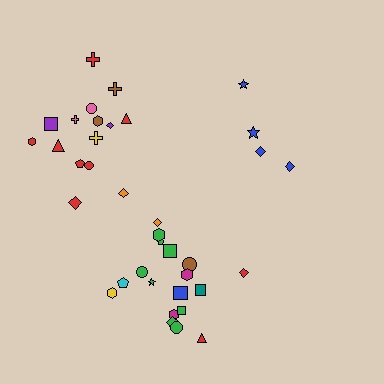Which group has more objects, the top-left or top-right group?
The top-left group.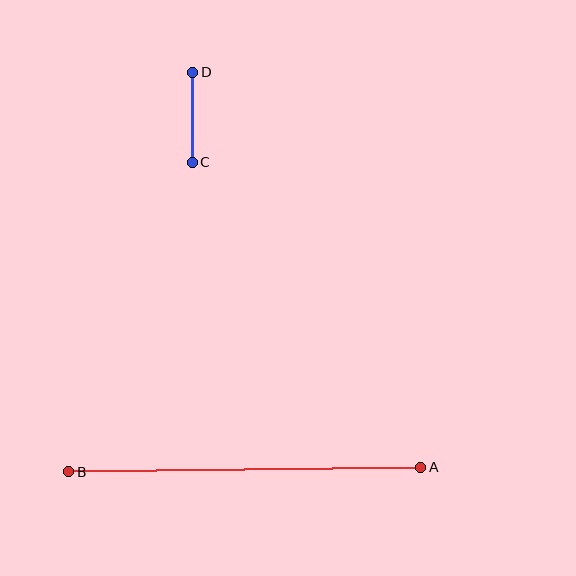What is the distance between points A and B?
The distance is approximately 352 pixels.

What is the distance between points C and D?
The distance is approximately 90 pixels.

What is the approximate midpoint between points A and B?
The midpoint is at approximately (245, 469) pixels.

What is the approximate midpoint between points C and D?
The midpoint is at approximately (192, 117) pixels.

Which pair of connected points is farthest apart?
Points A and B are farthest apart.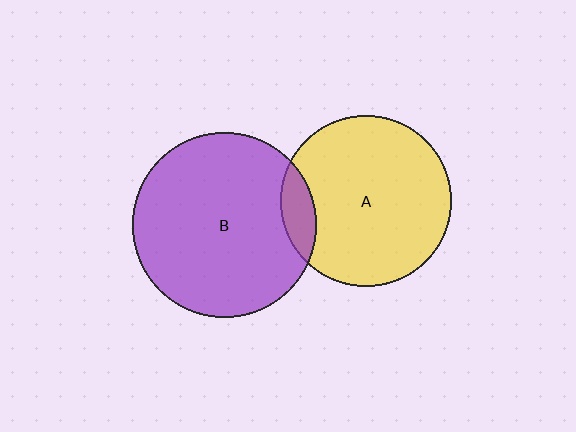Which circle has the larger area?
Circle B (purple).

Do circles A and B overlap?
Yes.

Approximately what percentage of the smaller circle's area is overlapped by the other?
Approximately 10%.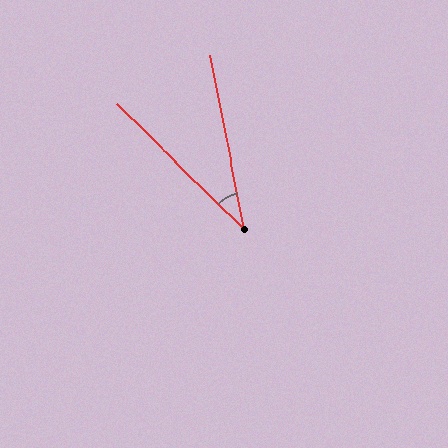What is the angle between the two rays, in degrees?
Approximately 34 degrees.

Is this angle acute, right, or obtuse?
It is acute.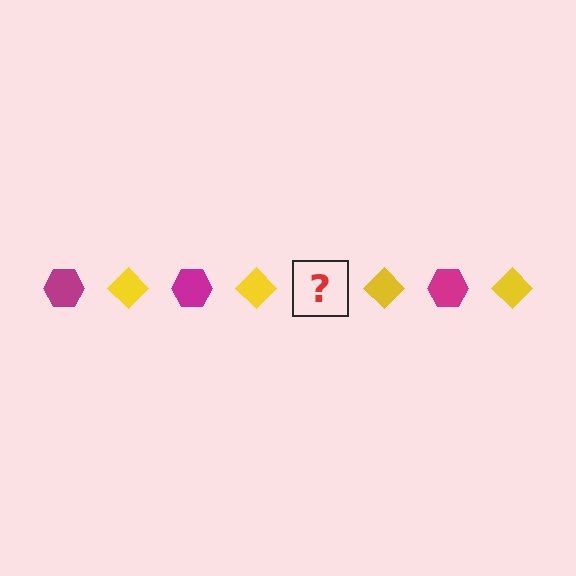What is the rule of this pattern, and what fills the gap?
The rule is that the pattern alternates between magenta hexagon and yellow diamond. The gap should be filled with a magenta hexagon.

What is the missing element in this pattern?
The missing element is a magenta hexagon.